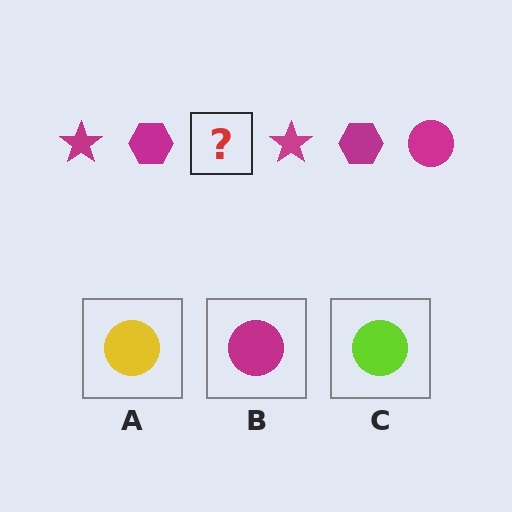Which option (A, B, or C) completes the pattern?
B.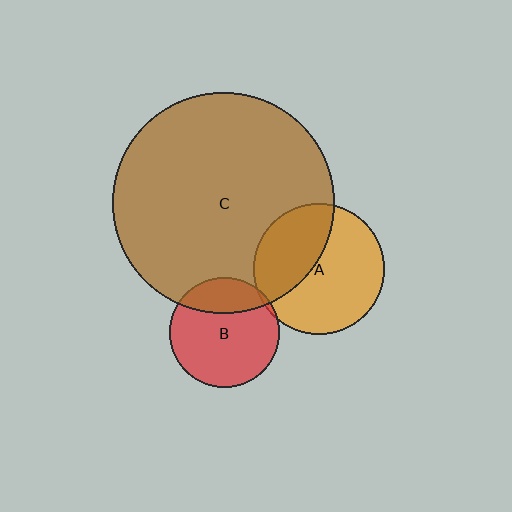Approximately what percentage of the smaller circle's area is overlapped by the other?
Approximately 25%.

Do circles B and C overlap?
Yes.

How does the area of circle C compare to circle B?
Approximately 4.0 times.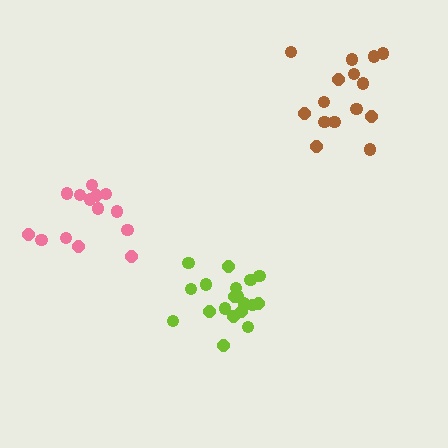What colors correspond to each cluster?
The clusters are colored: pink, lime, brown.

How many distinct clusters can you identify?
There are 3 distinct clusters.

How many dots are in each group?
Group 1: 14 dots, Group 2: 19 dots, Group 3: 15 dots (48 total).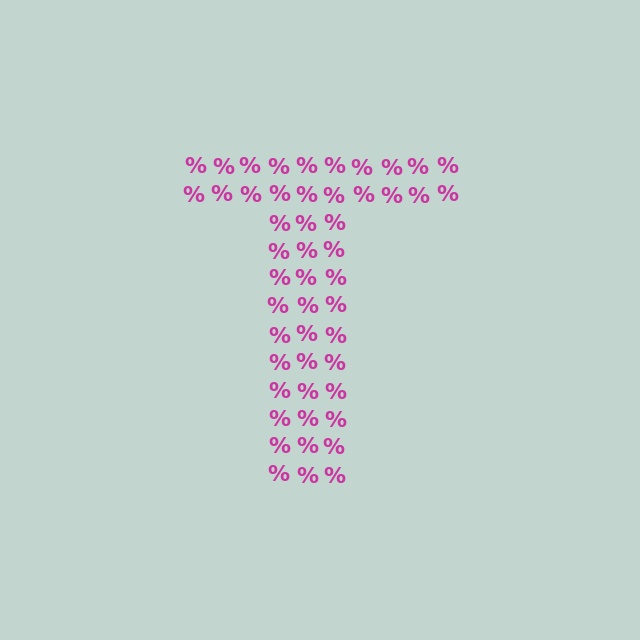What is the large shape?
The large shape is the letter T.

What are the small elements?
The small elements are percent signs.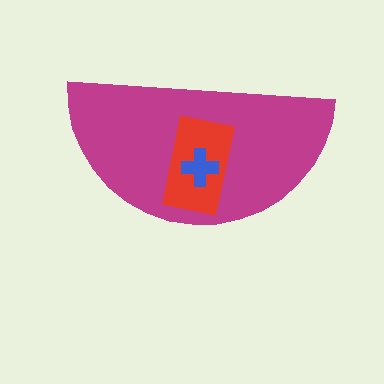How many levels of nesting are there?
3.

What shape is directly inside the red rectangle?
The blue cross.